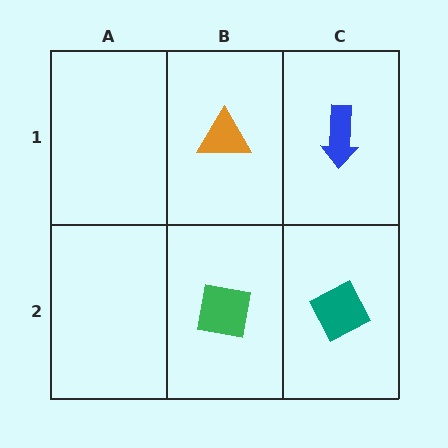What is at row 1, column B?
An orange triangle.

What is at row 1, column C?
A blue arrow.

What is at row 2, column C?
A teal diamond.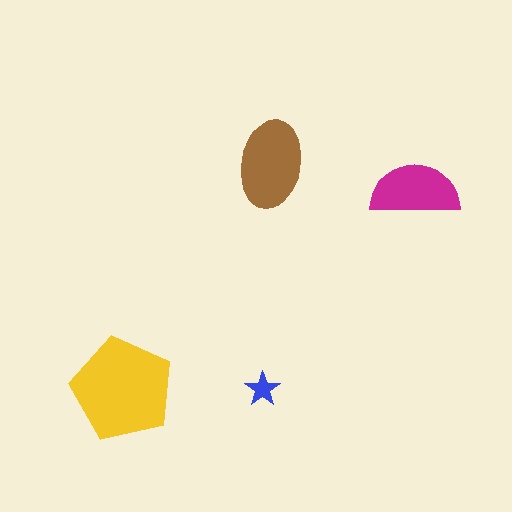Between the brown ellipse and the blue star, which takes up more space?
The brown ellipse.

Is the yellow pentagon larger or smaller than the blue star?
Larger.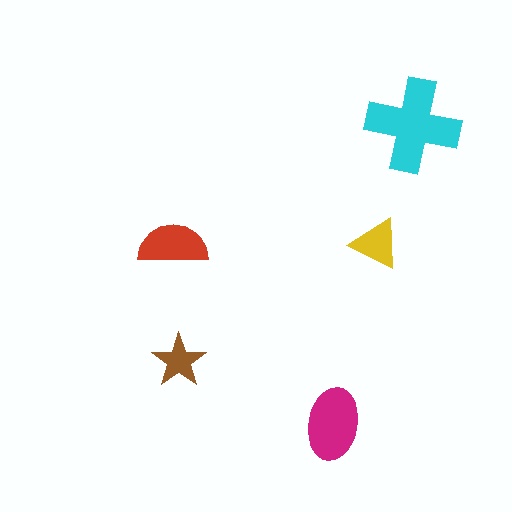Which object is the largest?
The cyan cross.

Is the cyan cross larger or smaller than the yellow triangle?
Larger.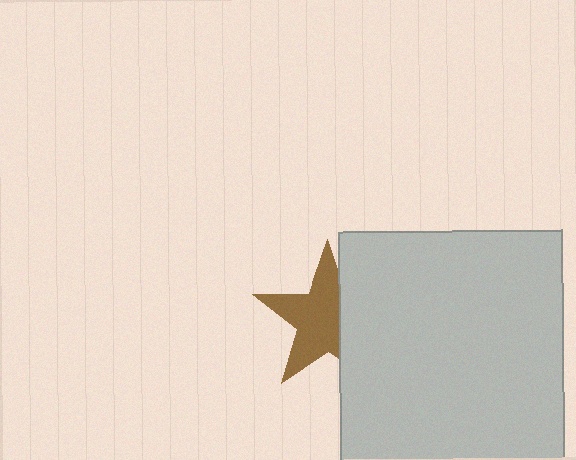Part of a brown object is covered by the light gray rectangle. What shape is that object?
It is a star.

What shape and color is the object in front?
The object in front is a light gray rectangle.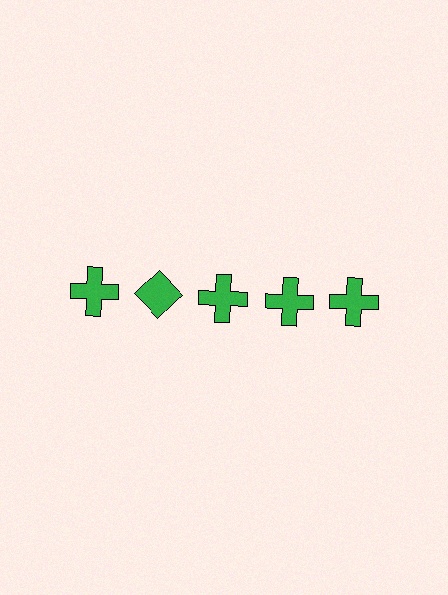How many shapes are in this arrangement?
There are 5 shapes arranged in a grid pattern.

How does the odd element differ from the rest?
It has a different shape: diamond instead of cross.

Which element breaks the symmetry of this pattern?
The green diamond in the top row, second from left column breaks the symmetry. All other shapes are green crosses.